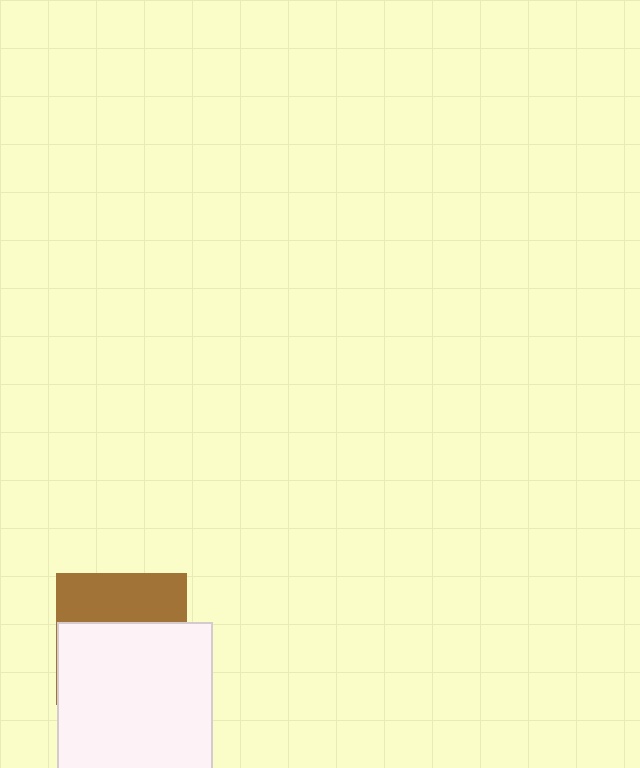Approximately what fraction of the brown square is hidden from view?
Roughly 63% of the brown square is hidden behind the white rectangle.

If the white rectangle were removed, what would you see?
You would see the complete brown square.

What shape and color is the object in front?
The object in front is a white rectangle.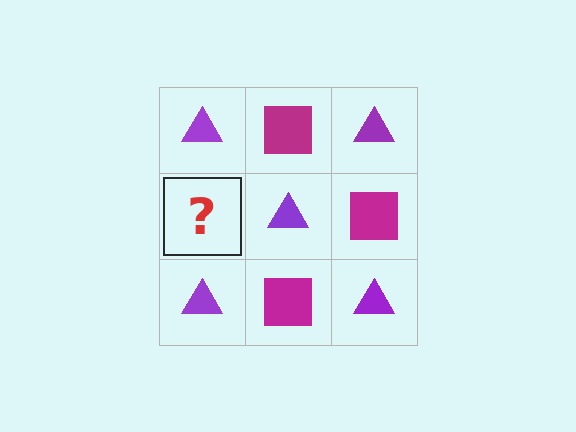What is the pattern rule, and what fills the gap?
The rule is that it alternates purple triangle and magenta square in a checkerboard pattern. The gap should be filled with a magenta square.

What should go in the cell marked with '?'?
The missing cell should contain a magenta square.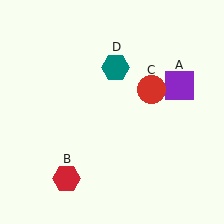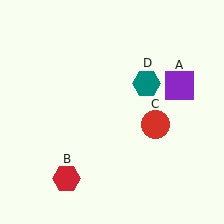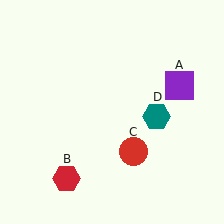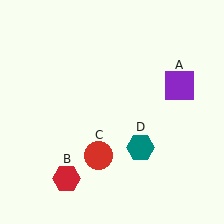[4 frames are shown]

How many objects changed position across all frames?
2 objects changed position: red circle (object C), teal hexagon (object D).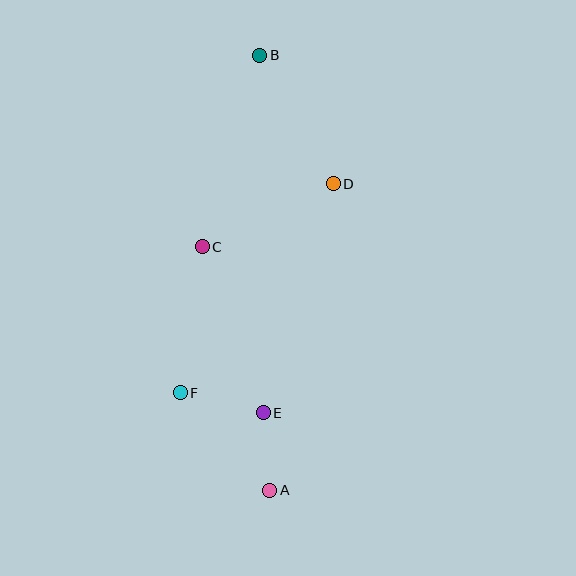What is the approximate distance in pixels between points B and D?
The distance between B and D is approximately 148 pixels.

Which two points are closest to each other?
Points A and E are closest to each other.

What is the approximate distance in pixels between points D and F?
The distance between D and F is approximately 259 pixels.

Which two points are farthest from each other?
Points A and B are farthest from each other.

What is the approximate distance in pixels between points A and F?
The distance between A and F is approximately 132 pixels.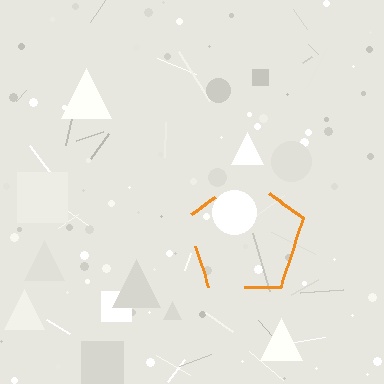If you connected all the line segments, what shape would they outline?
They would outline a pentagon.